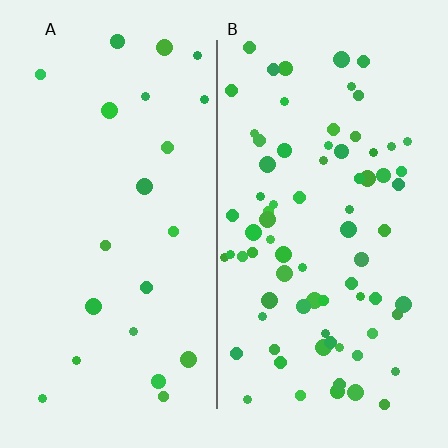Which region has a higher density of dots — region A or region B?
B (the right).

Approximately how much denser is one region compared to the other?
Approximately 3.5× — region B over region A.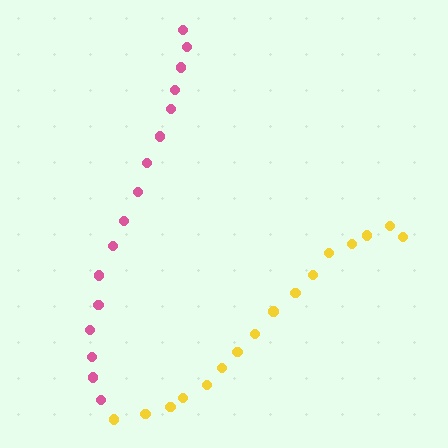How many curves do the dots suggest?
There are 2 distinct paths.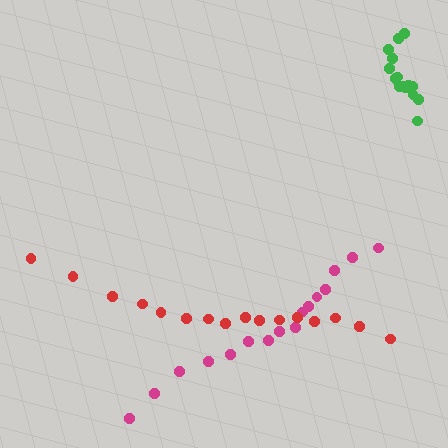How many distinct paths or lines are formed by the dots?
There are 3 distinct paths.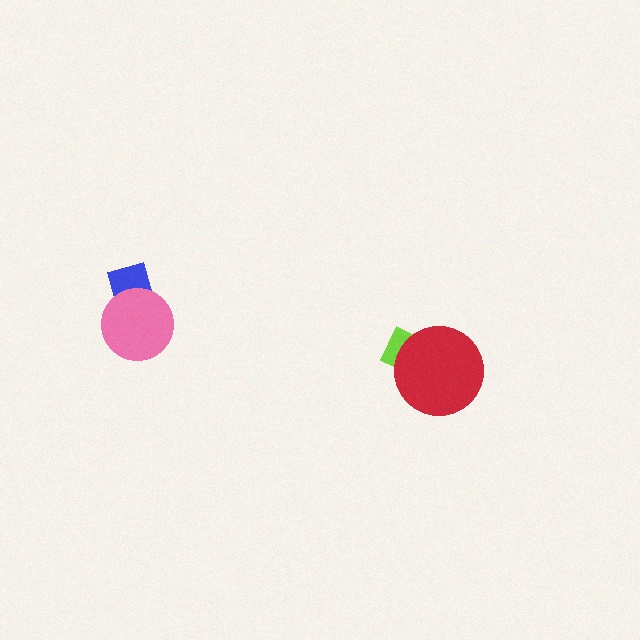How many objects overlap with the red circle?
1 object overlaps with the red circle.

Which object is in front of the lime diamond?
The red circle is in front of the lime diamond.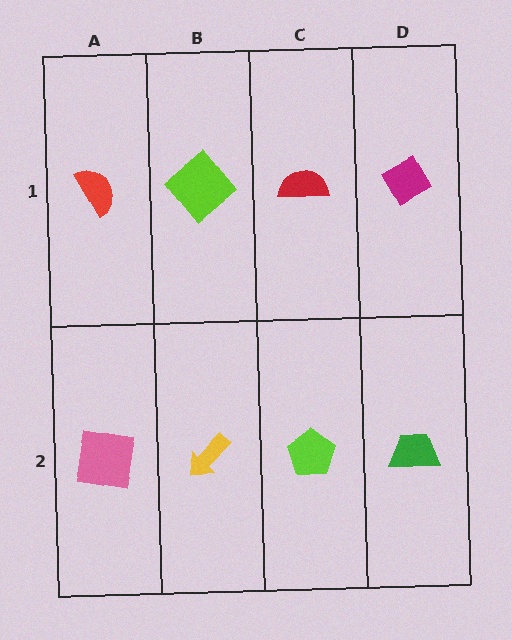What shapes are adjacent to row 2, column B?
A lime diamond (row 1, column B), a pink square (row 2, column A), a lime pentagon (row 2, column C).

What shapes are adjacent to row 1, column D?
A green trapezoid (row 2, column D), a red semicircle (row 1, column C).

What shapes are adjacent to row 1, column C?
A lime pentagon (row 2, column C), a lime diamond (row 1, column B), a magenta diamond (row 1, column D).